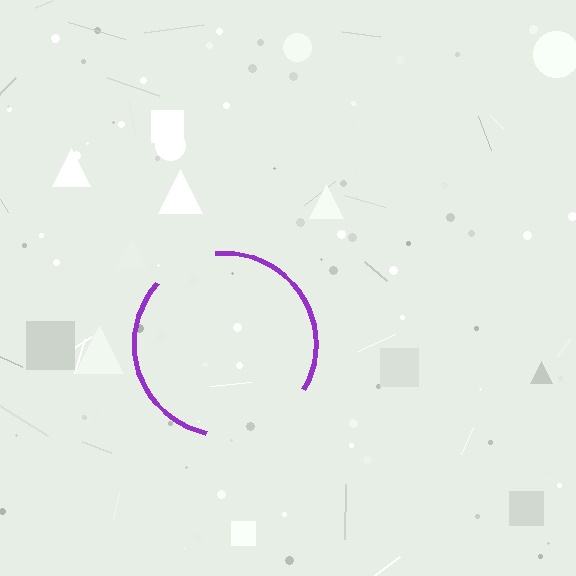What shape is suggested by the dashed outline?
The dashed outline suggests a circle.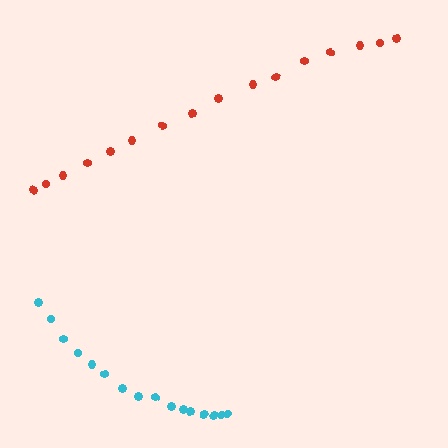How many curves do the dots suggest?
There are 2 distinct paths.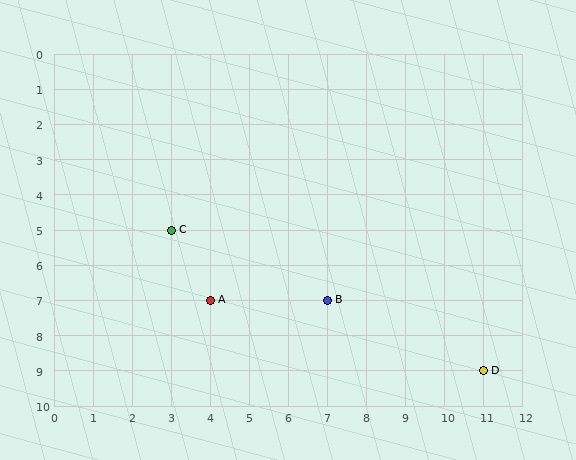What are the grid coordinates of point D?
Point D is at grid coordinates (11, 9).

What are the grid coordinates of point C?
Point C is at grid coordinates (3, 5).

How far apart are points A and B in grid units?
Points A and B are 3 columns apart.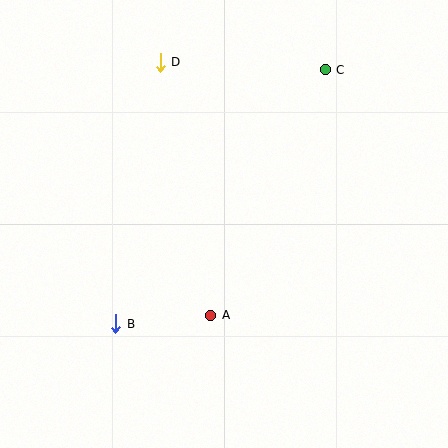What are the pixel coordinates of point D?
Point D is at (160, 62).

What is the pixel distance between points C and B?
The distance between C and B is 329 pixels.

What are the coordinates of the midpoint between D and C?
The midpoint between D and C is at (243, 66).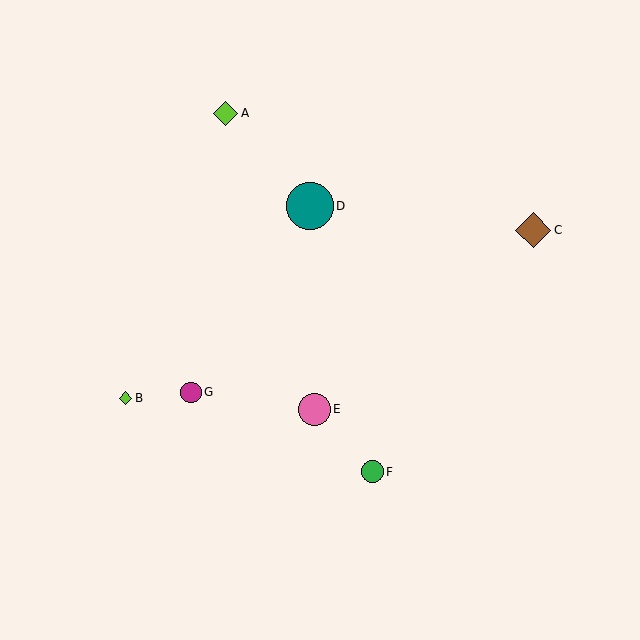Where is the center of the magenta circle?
The center of the magenta circle is at (191, 392).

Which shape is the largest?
The teal circle (labeled D) is the largest.